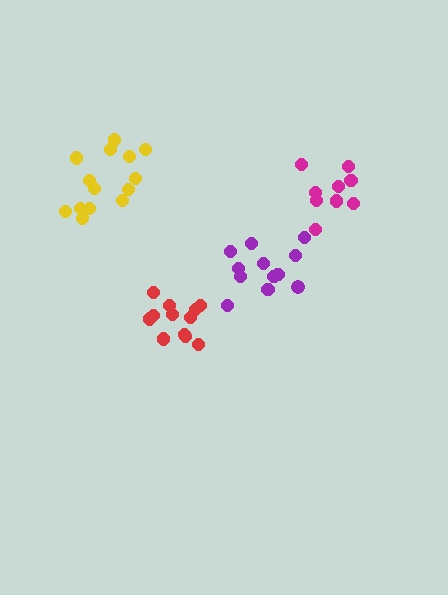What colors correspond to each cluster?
The clusters are colored: yellow, purple, magenta, red.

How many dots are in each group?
Group 1: 14 dots, Group 2: 13 dots, Group 3: 9 dots, Group 4: 12 dots (48 total).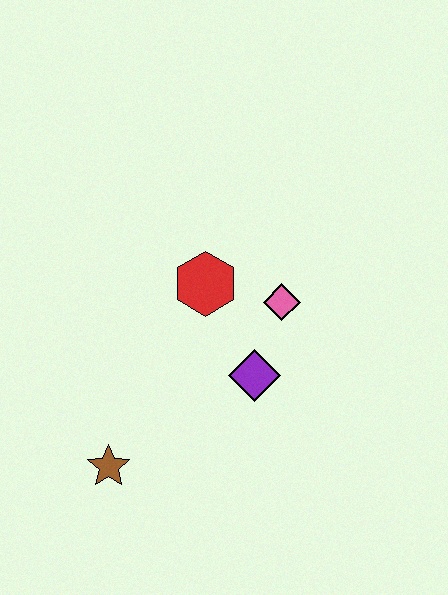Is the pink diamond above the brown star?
Yes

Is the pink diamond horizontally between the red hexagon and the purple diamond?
No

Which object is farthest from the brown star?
The pink diamond is farthest from the brown star.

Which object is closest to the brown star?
The purple diamond is closest to the brown star.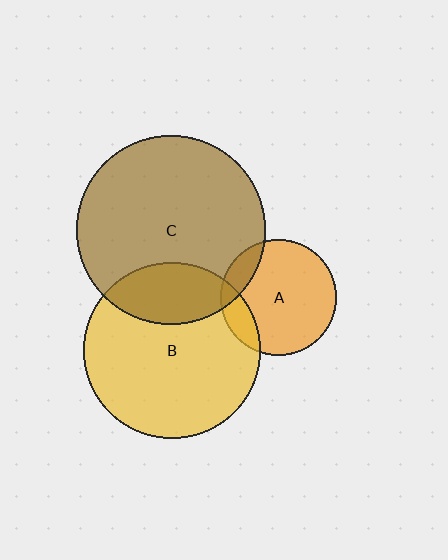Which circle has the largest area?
Circle C (brown).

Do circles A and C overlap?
Yes.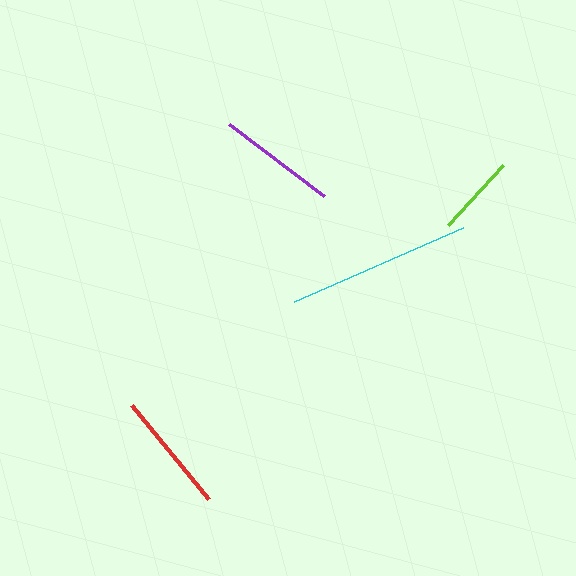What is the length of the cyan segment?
The cyan segment is approximately 185 pixels long.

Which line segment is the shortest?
The lime line is the shortest at approximately 81 pixels.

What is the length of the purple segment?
The purple segment is approximately 119 pixels long.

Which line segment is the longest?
The cyan line is the longest at approximately 185 pixels.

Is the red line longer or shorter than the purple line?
The red line is longer than the purple line.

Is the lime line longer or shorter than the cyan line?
The cyan line is longer than the lime line.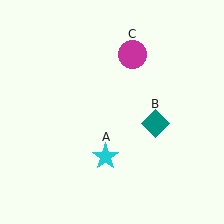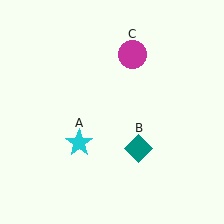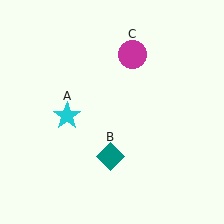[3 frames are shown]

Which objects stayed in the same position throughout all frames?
Magenta circle (object C) remained stationary.